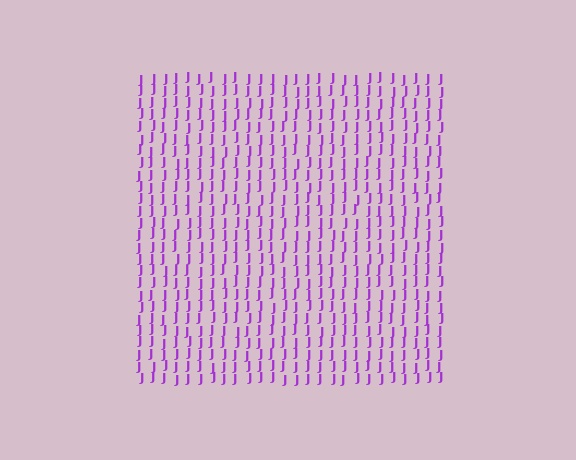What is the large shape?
The large shape is a square.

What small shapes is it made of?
It is made of small letter J's.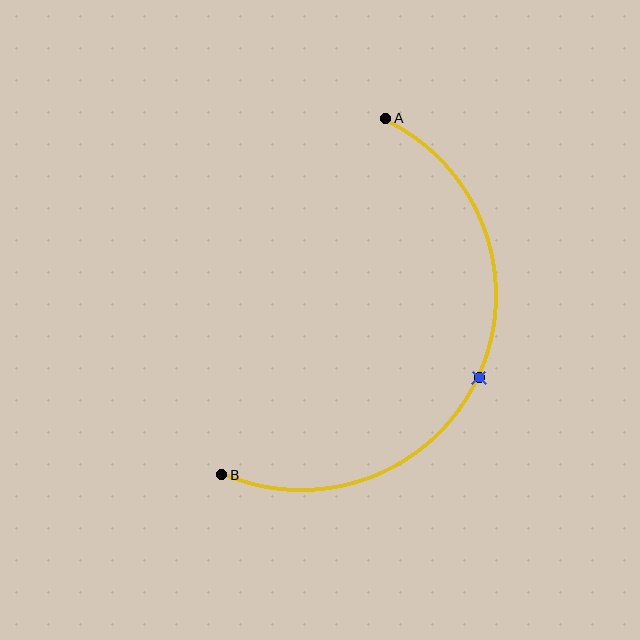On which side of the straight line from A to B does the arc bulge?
The arc bulges to the right of the straight line connecting A and B.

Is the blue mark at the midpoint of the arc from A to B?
Yes. The blue mark lies on the arc at equal arc-length from both A and B — it is the arc midpoint.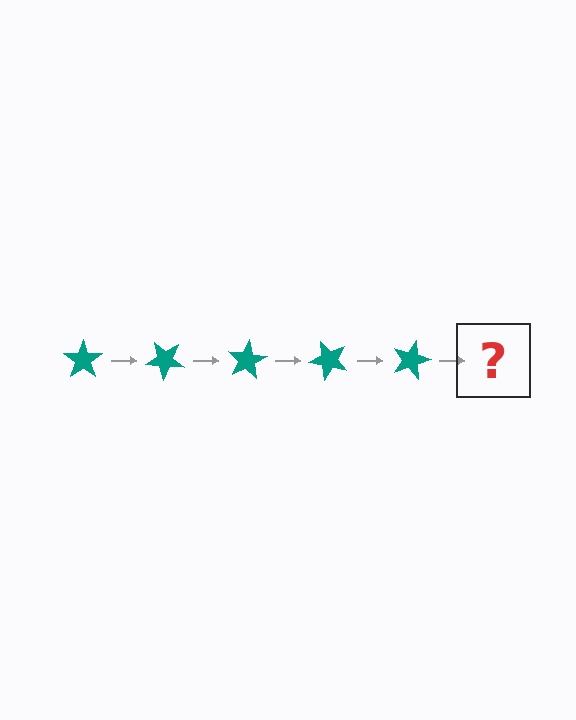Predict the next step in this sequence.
The next step is a teal star rotated 200 degrees.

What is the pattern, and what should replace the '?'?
The pattern is that the star rotates 40 degrees each step. The '?' should be a teal star rotated 200 degrees.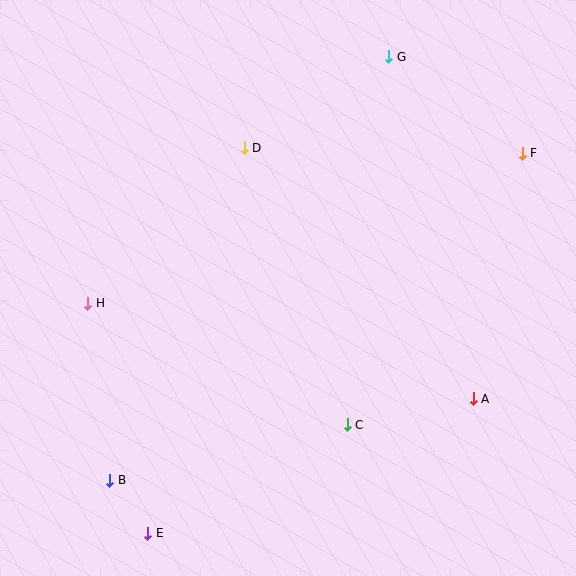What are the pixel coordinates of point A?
Point A is at (473, 399).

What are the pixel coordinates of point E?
Point E is at (148, 533).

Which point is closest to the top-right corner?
Point F is closest to the top-right corner.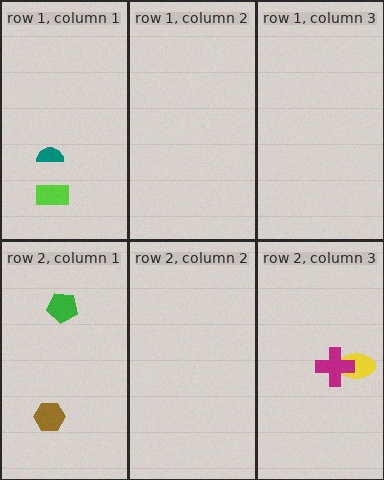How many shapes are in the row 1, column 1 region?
2.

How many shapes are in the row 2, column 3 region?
2.